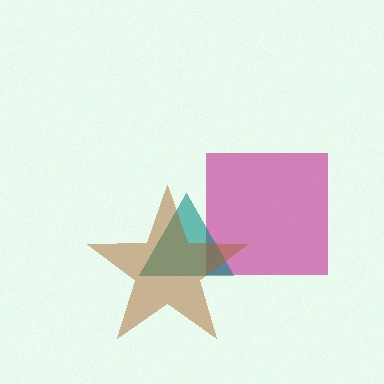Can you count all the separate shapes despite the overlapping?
Yes, there are 3 separate shapes.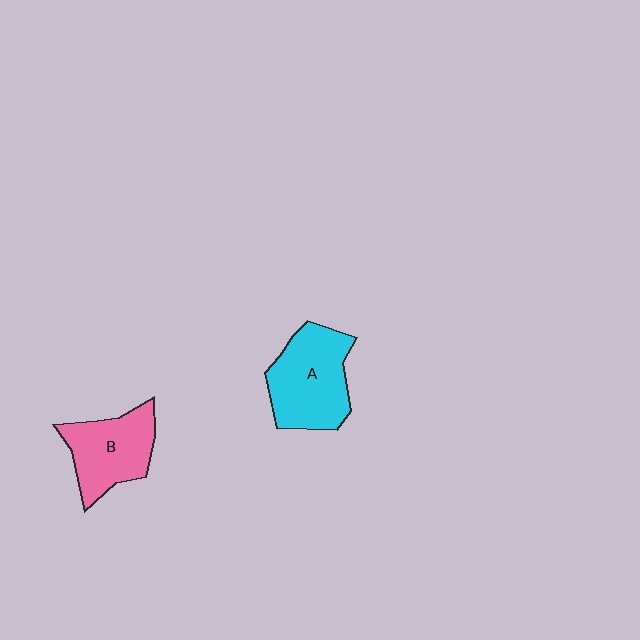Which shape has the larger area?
Shape A (cyan).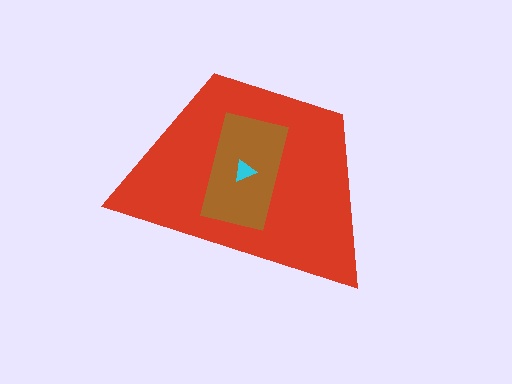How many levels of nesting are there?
3.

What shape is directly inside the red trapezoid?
The brown rectangle.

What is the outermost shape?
The red trapezoid.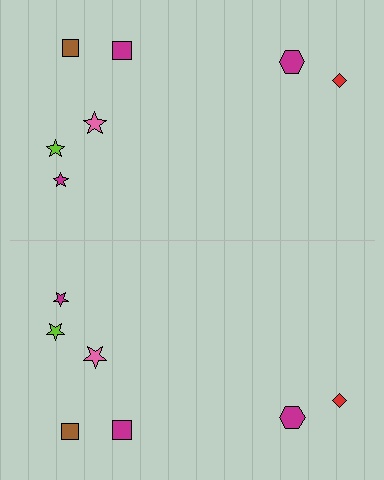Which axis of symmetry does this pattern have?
The pattern has a horizontal axis of symmetry running through the center of the image.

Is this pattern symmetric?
Yes, this pattern has bilateral (reflection) symmetry.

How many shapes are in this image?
There are 14 shapes in this image.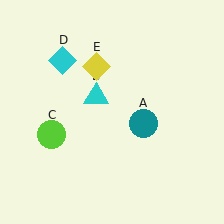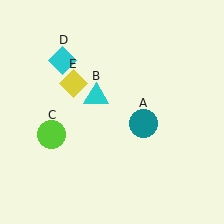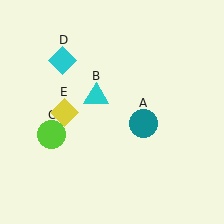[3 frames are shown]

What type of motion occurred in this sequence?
The yellow diamond (object E) rotated counterclockwise around the center of the scene.